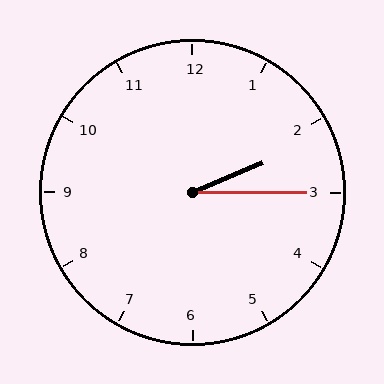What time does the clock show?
2:15.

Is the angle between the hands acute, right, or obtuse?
It is acute.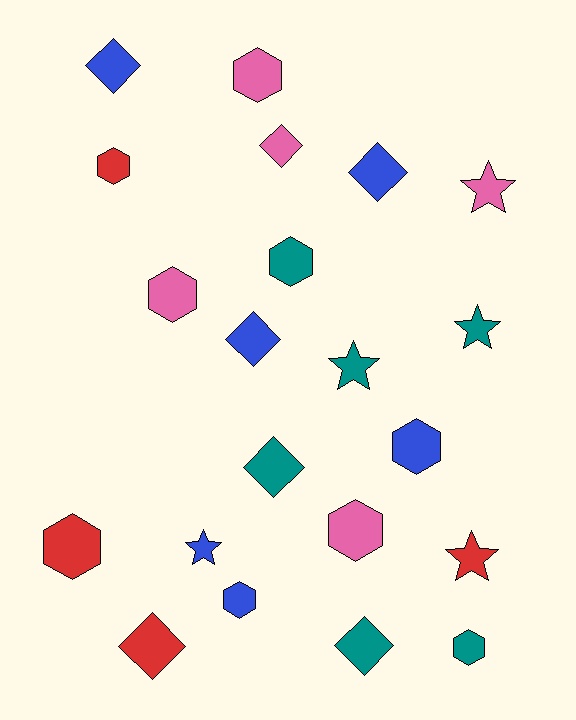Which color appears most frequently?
Blue, with 6 objects.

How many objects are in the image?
There are 21 objects.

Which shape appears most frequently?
Hexagon, with 9 objects.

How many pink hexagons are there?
There are 3 pink hexagons.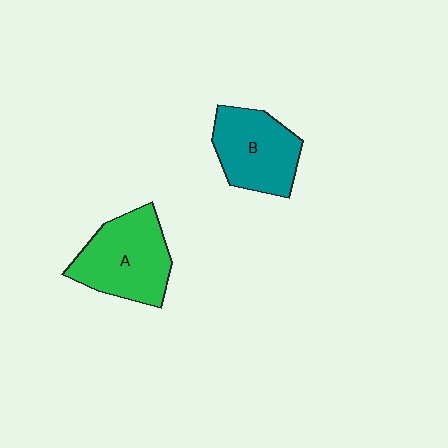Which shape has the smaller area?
Shape B (teal).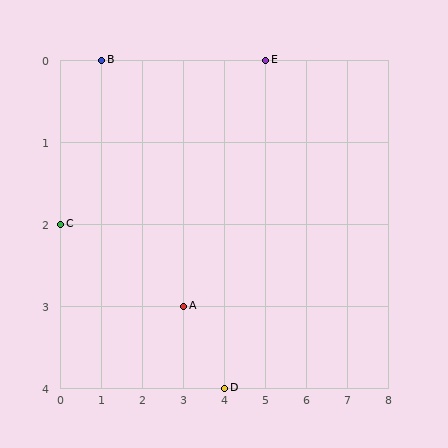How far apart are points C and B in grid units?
Points C and B are 1 column and 2 rows apart (about 2.2 grid units diagonally).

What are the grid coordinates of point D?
Point D is at grid coordinates (4, 4).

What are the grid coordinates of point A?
Point A is at grid coordinates (3, 3).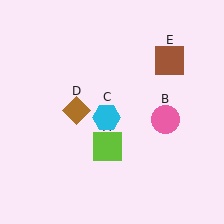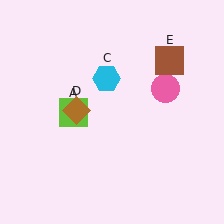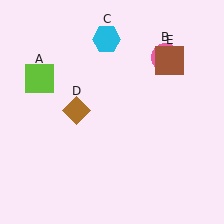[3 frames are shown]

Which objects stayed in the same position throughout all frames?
Brown diamond (object D) and brown square (object E) remained stationary.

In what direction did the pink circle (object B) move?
The pink circle (object B) moved up.